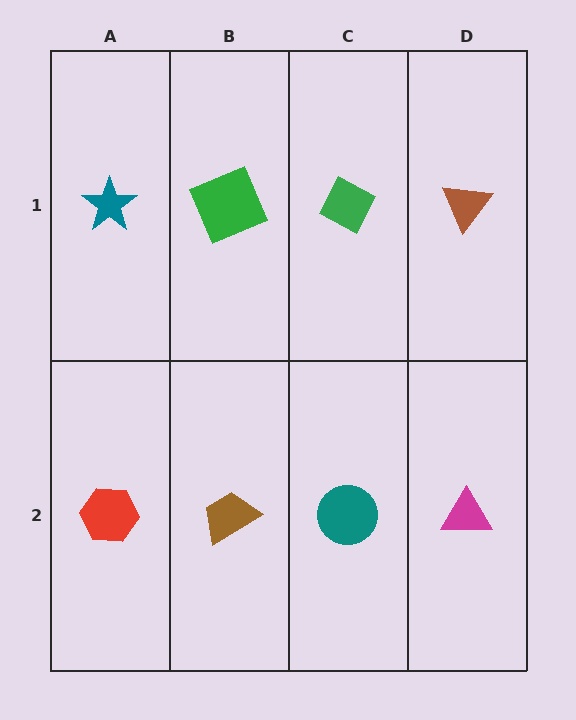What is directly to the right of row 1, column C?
A brown triangle.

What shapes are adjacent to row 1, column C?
A teal circle (row 2, column C), a green square (row 1, column B), a brown triangle (row 1, column D).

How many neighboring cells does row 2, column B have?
3.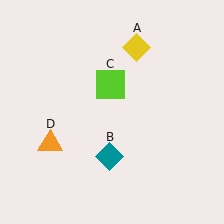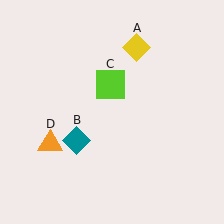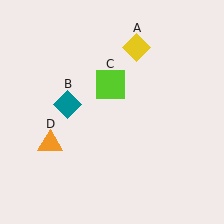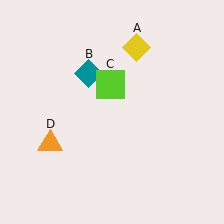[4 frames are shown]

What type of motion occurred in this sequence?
The teal diamond (object B) rotated clockwise around the center of the scene.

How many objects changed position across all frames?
1 object changed position: teal diamond (object B).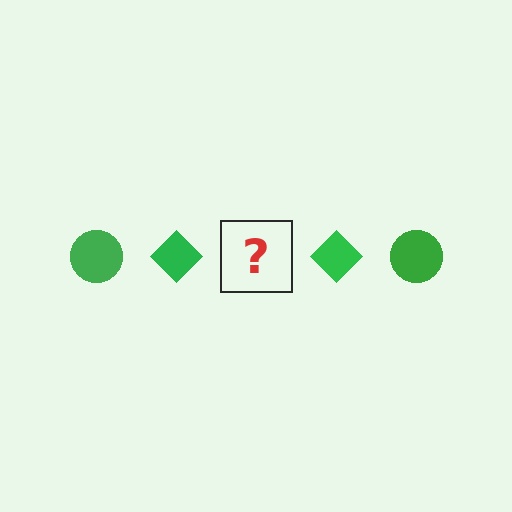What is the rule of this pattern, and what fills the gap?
The rule is that the pattern cycles through circle, diamond shapes in green. The gap should be filled with a green circle.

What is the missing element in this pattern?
The missing element is a green circle.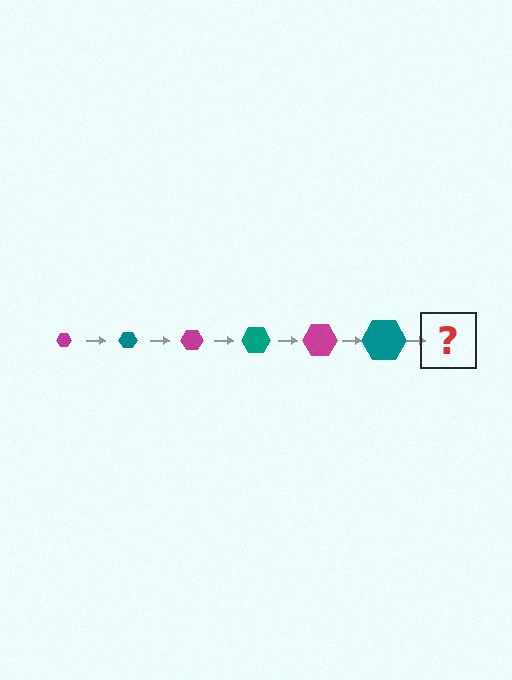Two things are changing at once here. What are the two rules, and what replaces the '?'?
The two rules are that the hexagon grows larger each step and the color cycles through magenta and teal. The '?' should be a magenta hexagon, larger than the previous one.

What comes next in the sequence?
The next element should be a magenta hexagon, larger than the previous one.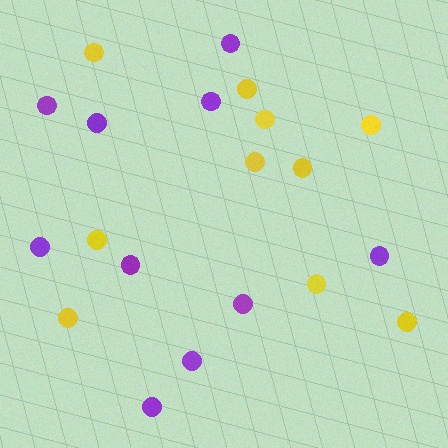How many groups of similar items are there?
There are 2 groups: one group of yellow circles (10) and one group of purple circles (10).